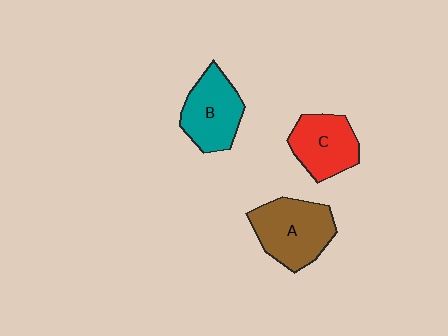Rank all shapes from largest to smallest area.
From largest to smallest: A (brown), B (teal), C (red).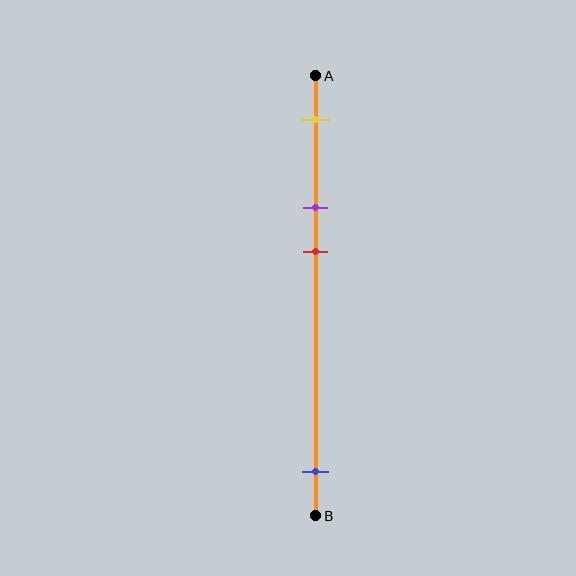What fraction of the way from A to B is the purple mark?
The purple mark is approximately 30% (0.3) of the way from A to B.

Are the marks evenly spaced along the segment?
No, the marks are not evenly spaced.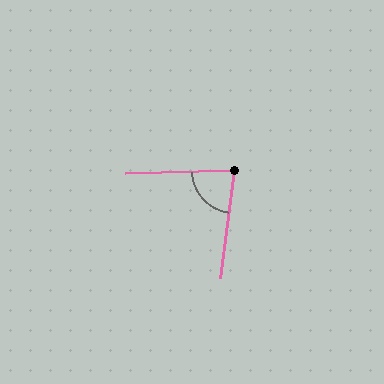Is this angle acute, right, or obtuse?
It is acute.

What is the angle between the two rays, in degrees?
Approximately 80 degrees.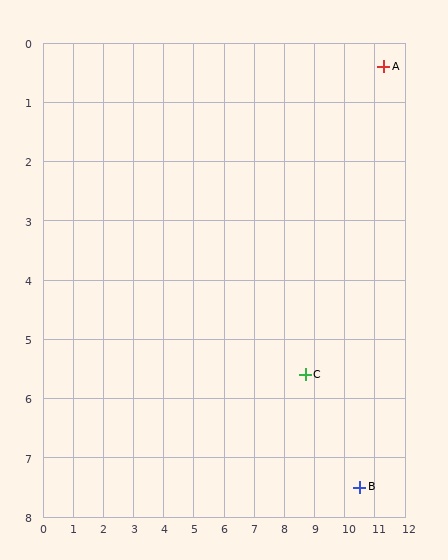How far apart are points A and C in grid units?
Points A and C are about 5.8 grid units apart.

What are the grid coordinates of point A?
Point A is at approximately (11.3, 0.4).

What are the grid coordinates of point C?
Point C is at approximately (8.7, 5.6).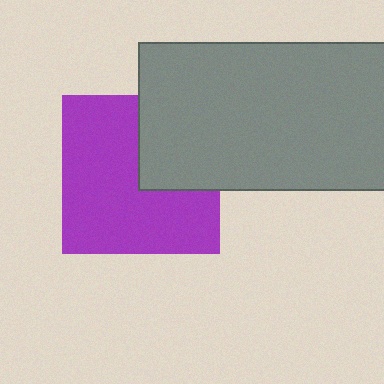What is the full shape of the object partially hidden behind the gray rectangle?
The partially hidden object is a purple square.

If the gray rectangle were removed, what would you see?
You would see the complete purple square.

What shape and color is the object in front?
The object in front is a gray rectangle.